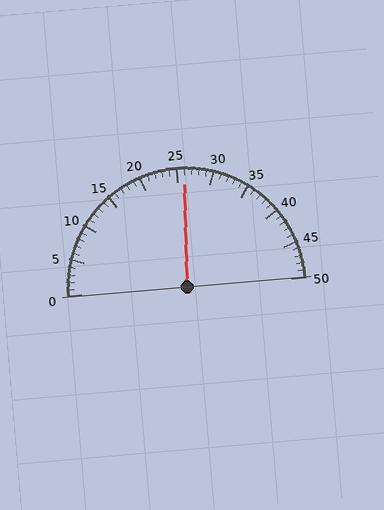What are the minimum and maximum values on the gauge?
The gauge ranges from 0 to 50.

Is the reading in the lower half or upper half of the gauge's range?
The reading is in the upper half of the range (0 to 50).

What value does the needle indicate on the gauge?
The needle indicates approximately 26.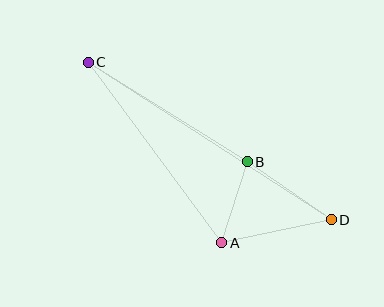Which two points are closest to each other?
Points A and B are closest to each other.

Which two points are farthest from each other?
Points C and D are farthest from each other.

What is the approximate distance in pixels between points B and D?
The distance between B and D is approximately 102 pixels.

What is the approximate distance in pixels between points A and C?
The distance between A and C is approximately 224 pixels.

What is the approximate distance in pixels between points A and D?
The distance between A and D is approximately 112 pixels.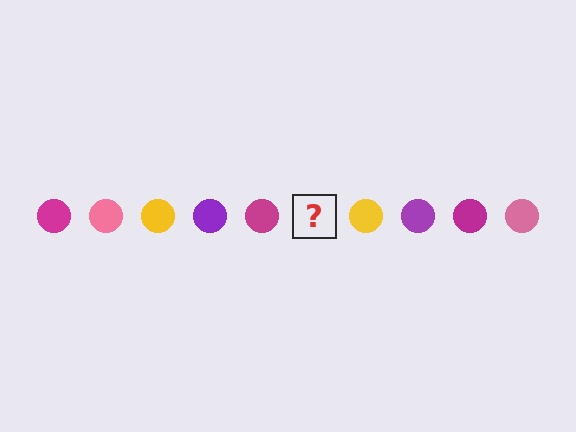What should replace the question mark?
The question mark should be replaced with a pink circle.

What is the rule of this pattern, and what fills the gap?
The rule is that the pattern cycles through magenta, pink, yellow, purple circles. The gap should be filled with a pink circle.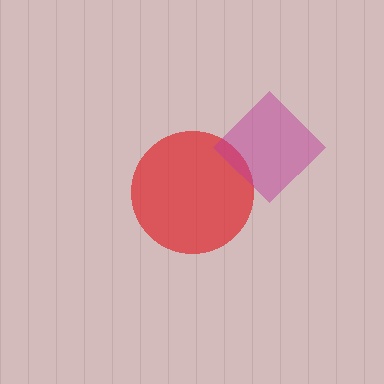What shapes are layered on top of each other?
The layered shapes are: a red circle, a magenta diamond.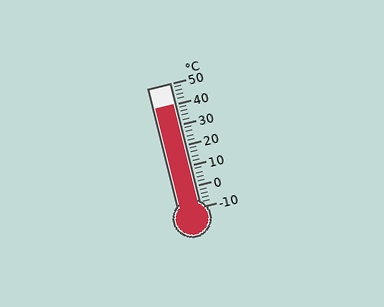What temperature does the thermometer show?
The thermometer shows approximately 40°C.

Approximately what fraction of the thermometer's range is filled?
The thermometer is filled to approximately 85% of its range.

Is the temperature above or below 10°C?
The temperature is above 10°C.